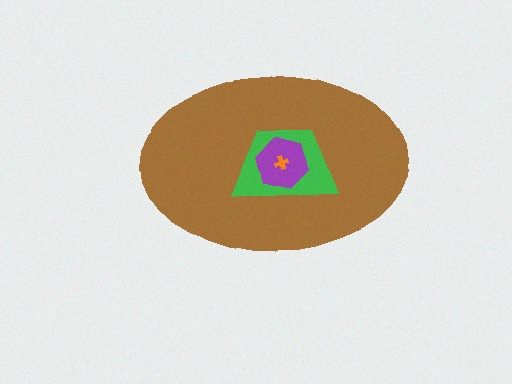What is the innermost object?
The orange cross.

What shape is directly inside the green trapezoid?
The purple hexagon.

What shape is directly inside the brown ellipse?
The green trapezoid.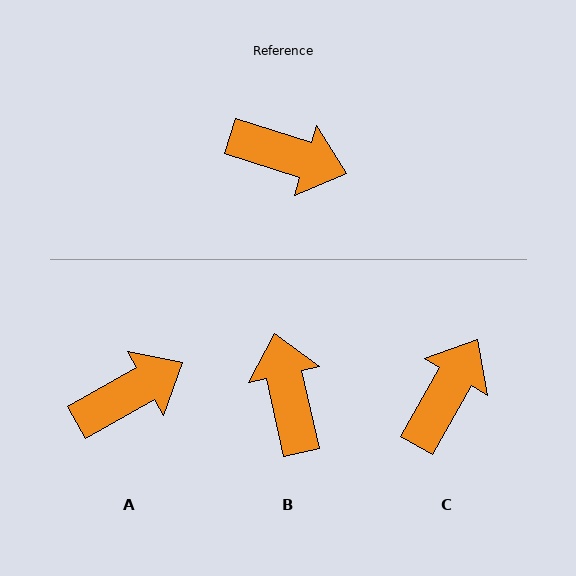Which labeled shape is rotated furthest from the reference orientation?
B, about 120 degrees away.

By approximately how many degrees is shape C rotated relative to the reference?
Approximately 78 degrees counter-clockwise.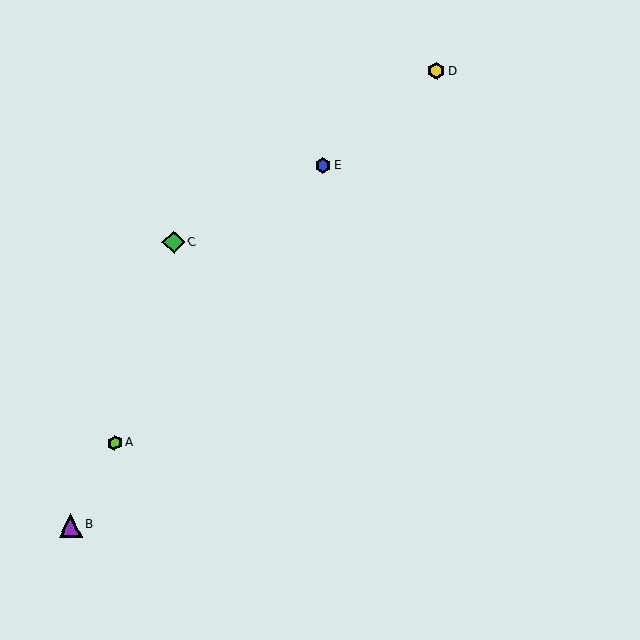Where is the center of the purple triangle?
The center of the purple triangle is at (70, 525).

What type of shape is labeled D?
Shape D is a yellow hexagon.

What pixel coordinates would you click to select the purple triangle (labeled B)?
Click at (70, 525) to select the purple triangle B.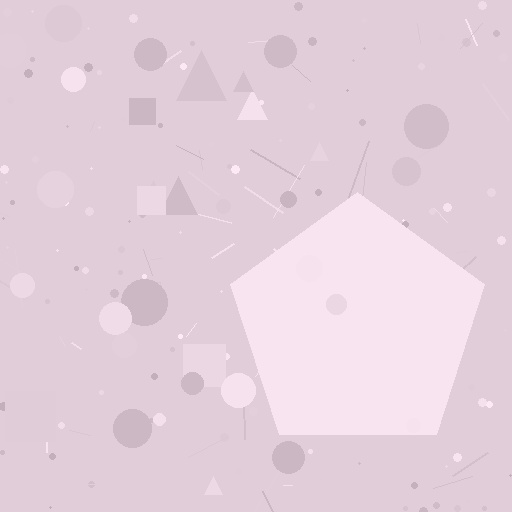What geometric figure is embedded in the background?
A pentagon is embedded in the background.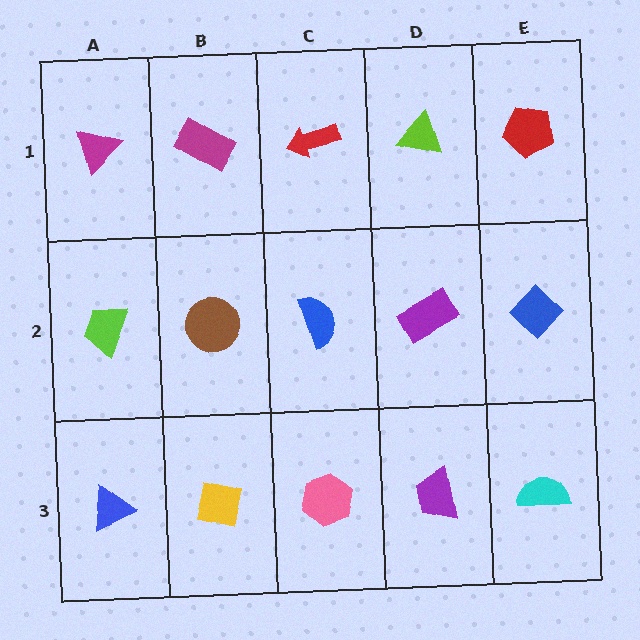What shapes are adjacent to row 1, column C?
A blue semicircle (row 2, column C), a magenta rectangle (row 1, column B), a lime triangle (row 1, column D).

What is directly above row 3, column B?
A brown circle.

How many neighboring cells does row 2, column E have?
3.